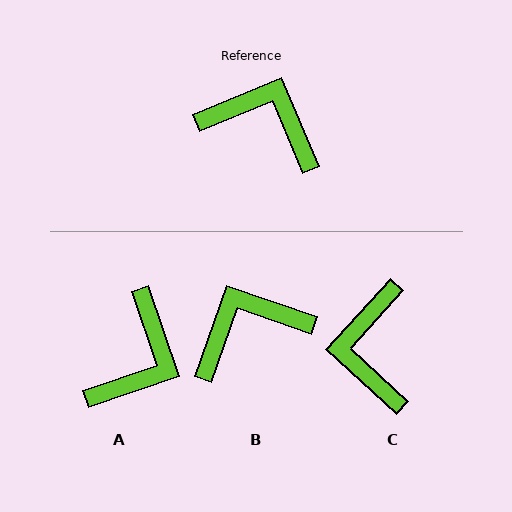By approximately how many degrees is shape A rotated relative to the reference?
Approximately 94 degrees clockwise.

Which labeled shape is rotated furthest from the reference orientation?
C, about 115 degrees away.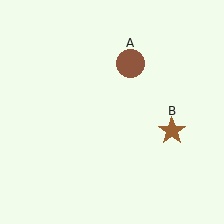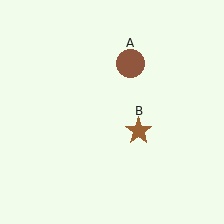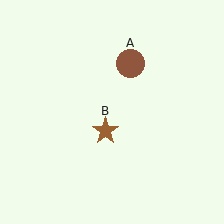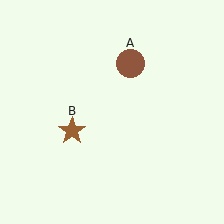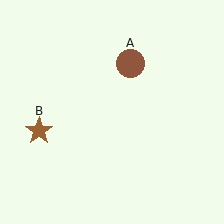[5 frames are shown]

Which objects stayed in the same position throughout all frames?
Brown circle (object A) remained stationary.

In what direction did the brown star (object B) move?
The brown star (object B) moved left.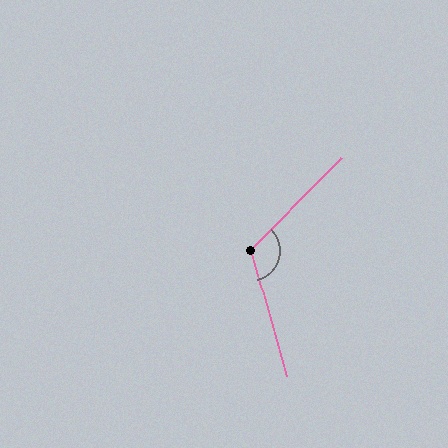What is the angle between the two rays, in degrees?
Approximately 119 degrees.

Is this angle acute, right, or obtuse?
It is obtuse.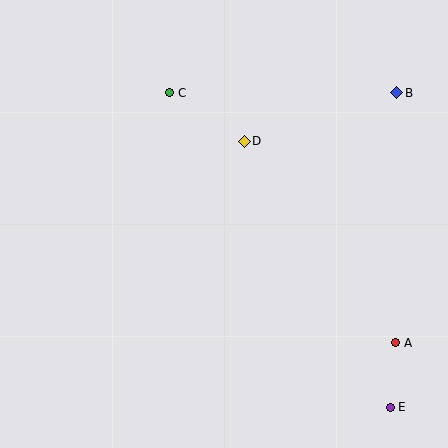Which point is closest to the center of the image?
Point D at (244, 141) is closest to the center.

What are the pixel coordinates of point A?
Point A is at (396, 343).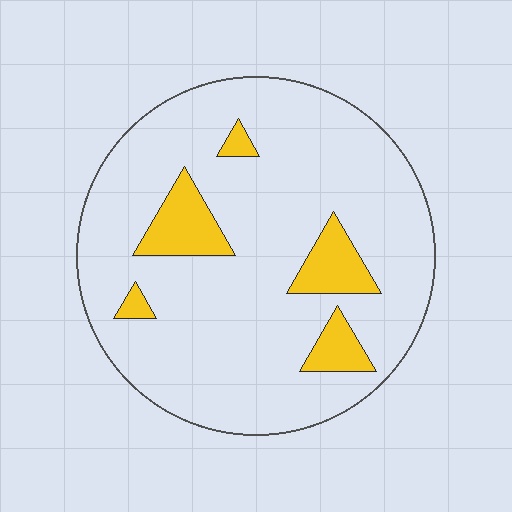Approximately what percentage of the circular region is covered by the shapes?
Approximately 15%.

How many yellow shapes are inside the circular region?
5.